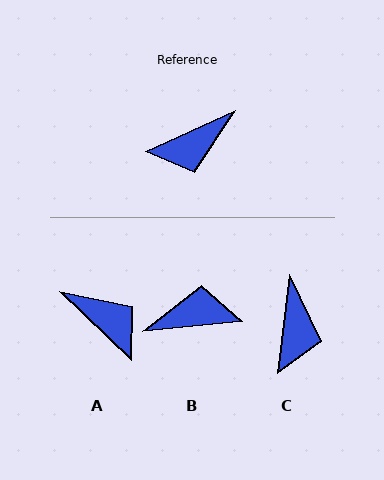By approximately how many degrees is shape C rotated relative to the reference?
Approximately 59 degrees counter-clockwise.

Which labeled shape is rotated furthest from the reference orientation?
B, about 161 degrees away.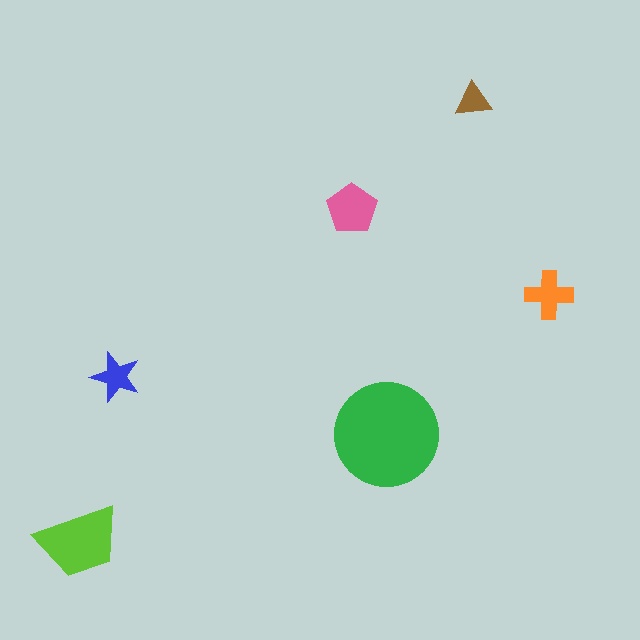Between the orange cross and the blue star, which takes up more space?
The orange cross.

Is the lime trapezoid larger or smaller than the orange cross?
Larger.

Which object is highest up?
The brown triangle is topmost.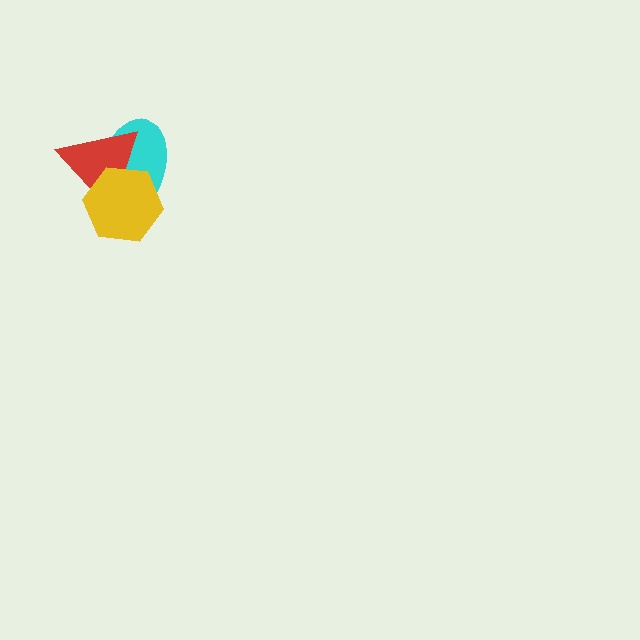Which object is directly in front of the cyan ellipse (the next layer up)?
The red triangle is directly in front of the cyan ellipse.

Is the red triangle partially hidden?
Yes, it is partially covered by another shape.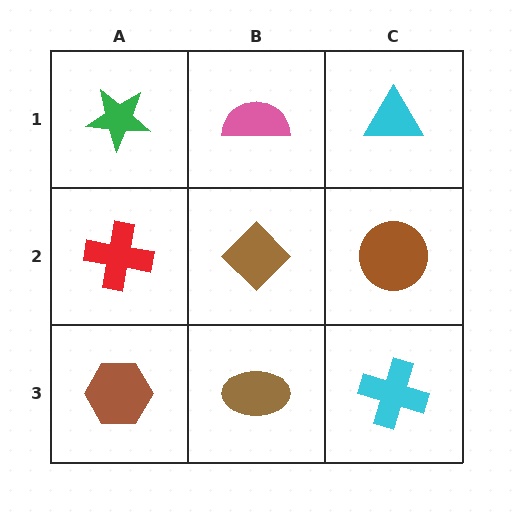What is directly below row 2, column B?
A brown ellipse.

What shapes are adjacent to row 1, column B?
A brown diamond (row 2, column B), a green star (row 1, column A), a cyan triangle (row 1, column C).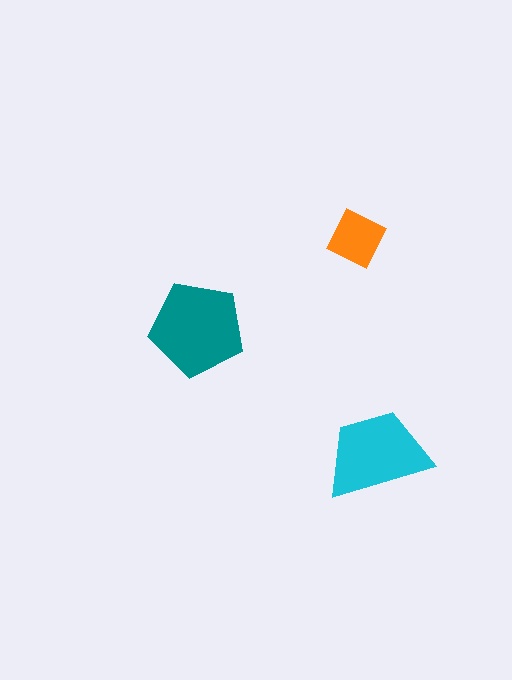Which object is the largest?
The teal pentagon.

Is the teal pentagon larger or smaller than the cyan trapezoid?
Larger.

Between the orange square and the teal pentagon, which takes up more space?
The teal pentagon.